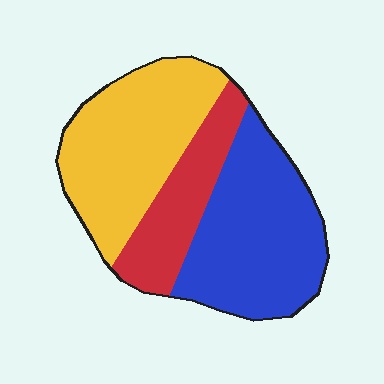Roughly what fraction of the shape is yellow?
Yellow covers about 40% of the shape.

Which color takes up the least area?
Red, at roughly 20%.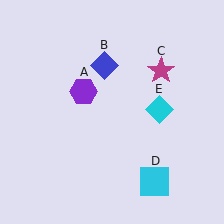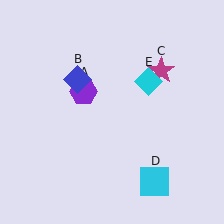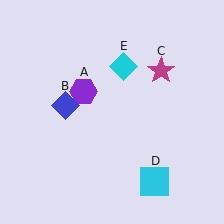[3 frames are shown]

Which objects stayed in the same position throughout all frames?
Purple hexagon (object A) and magenta star (object C) and cyan square (object D) remained stationary.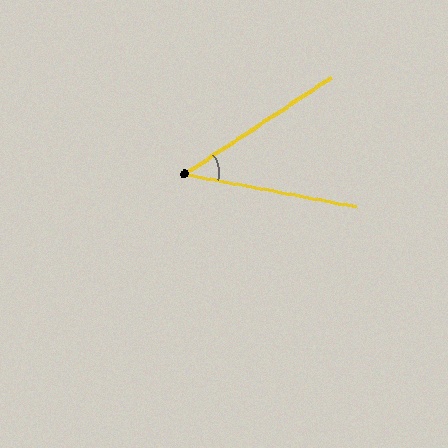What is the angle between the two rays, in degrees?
Approximately 44 degrees.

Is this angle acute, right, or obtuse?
It is acute.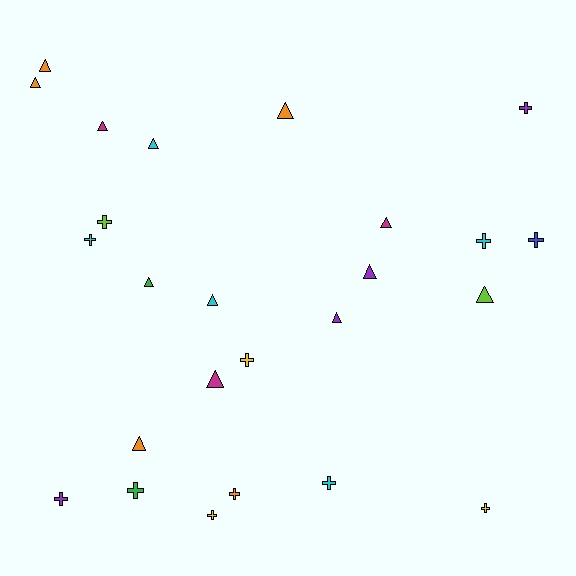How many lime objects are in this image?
There are 2 lime objects.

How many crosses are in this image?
There are 12 crosses.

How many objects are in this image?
There are 25 objects.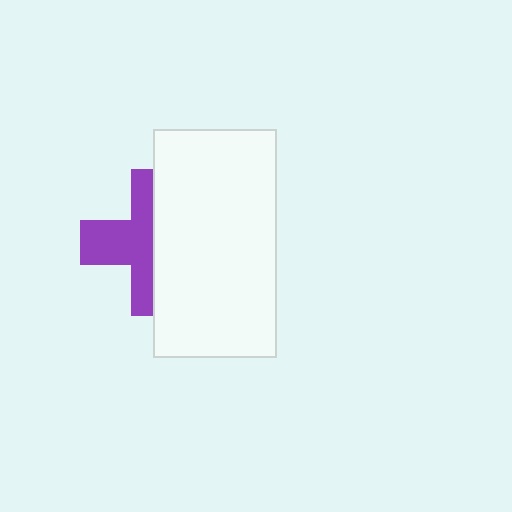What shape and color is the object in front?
The object in front is a white rectangle.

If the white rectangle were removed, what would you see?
You would see the complete purple cross.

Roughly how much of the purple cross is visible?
About half of it is visible (roughly 50%).